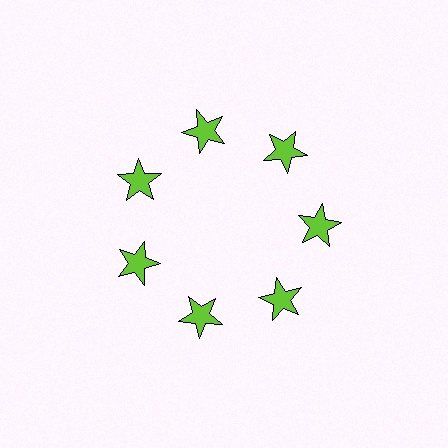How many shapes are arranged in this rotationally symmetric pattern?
There are 7 shapes, arranged in 7 groups of 1.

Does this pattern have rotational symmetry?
Yes, this pattern has 7-fold rotational symmetry. It looks the same after rotating 51 degrees around the center.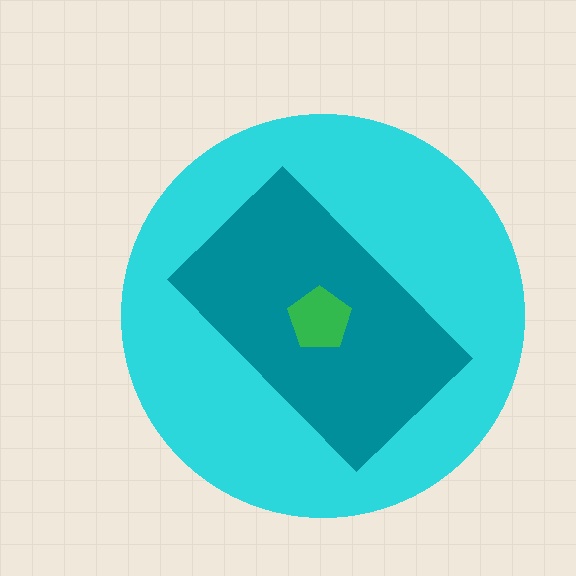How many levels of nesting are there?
3.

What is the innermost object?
The green pentagon.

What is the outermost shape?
The cyan circle.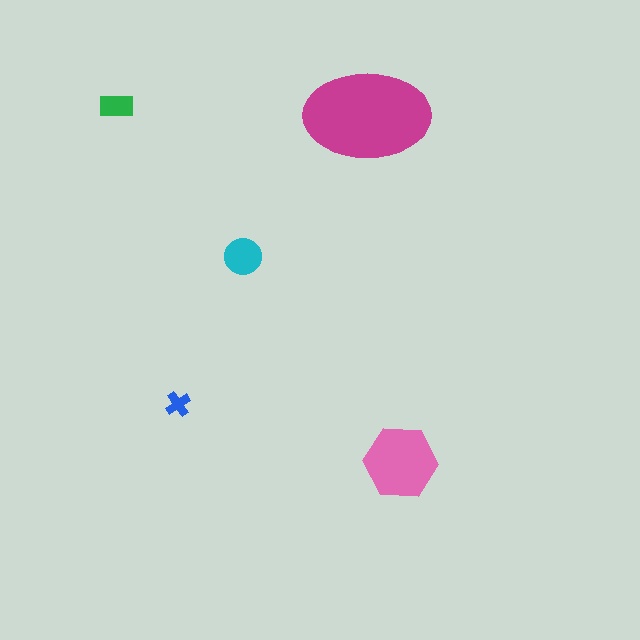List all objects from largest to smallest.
The magenta ellipse, the pink hexagon, the cyan circle, the green rectangle, the blue cross.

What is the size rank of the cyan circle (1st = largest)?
3rd.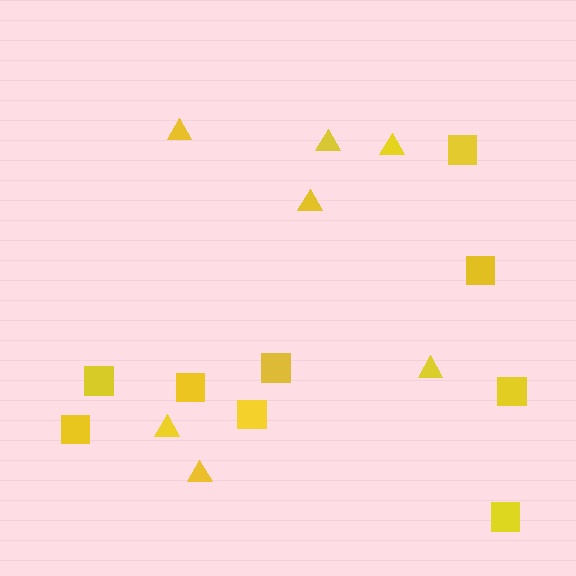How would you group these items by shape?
There are 2 groups: one group of triangles (7) and one group of squares (9).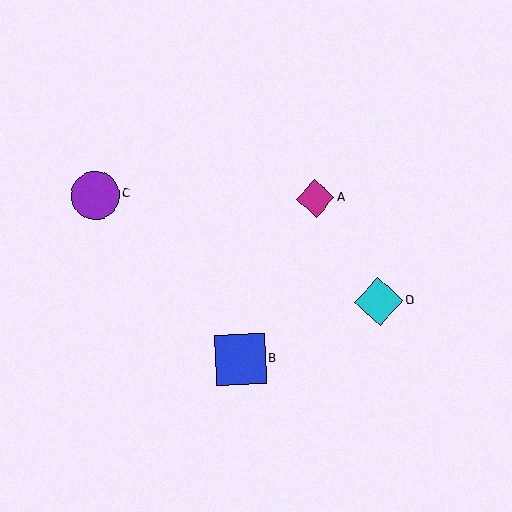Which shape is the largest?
The blue square (labeled B) is the largest.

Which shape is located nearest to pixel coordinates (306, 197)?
The magenta diamond (labeled A) at (315, 198) is nearest to that location.